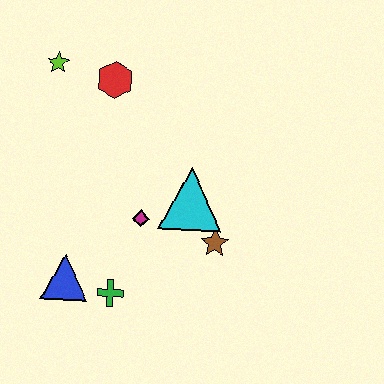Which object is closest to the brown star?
The cyan triangle is closest to the brown star.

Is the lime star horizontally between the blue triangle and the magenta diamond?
No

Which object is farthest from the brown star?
The lime star is farthest from the brown star.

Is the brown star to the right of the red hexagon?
Yes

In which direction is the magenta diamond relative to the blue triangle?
The magenta diamond is to the right of the blue triangle.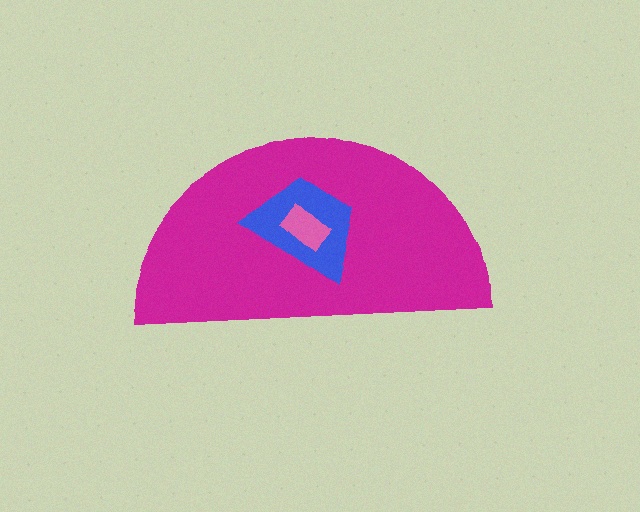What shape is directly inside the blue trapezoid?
The pink rectangle.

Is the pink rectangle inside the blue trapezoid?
Yes.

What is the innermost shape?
The pink rectangle.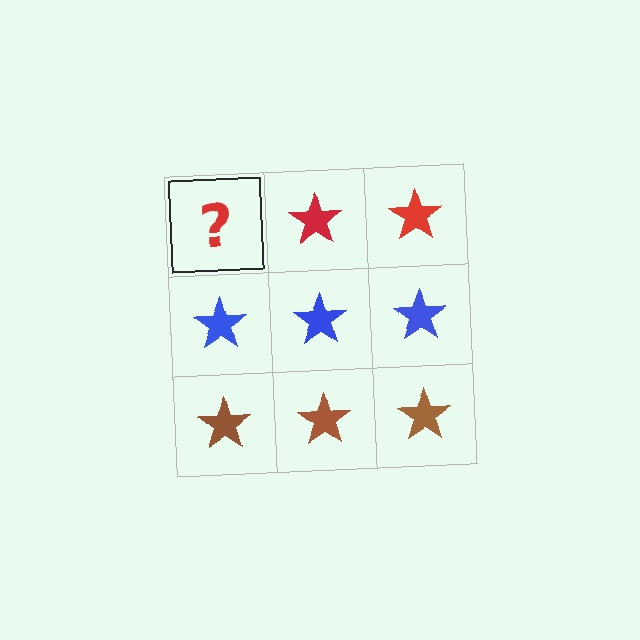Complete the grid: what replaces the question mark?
The question mark should be replaced with a red star.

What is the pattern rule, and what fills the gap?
The rule is that each row has a consistent color. The gap should be filled with a red star.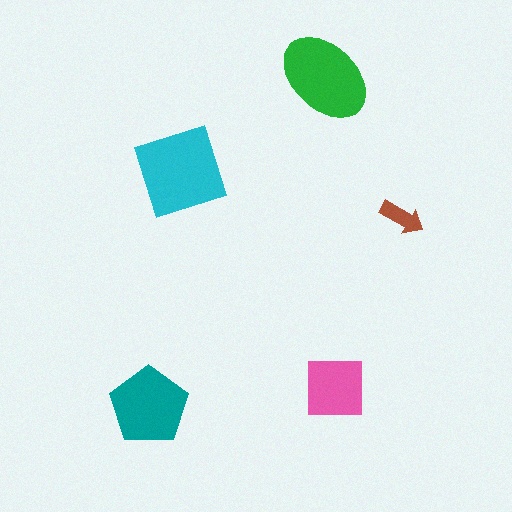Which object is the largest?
The cyan diamond.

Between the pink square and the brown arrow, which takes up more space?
The pink square.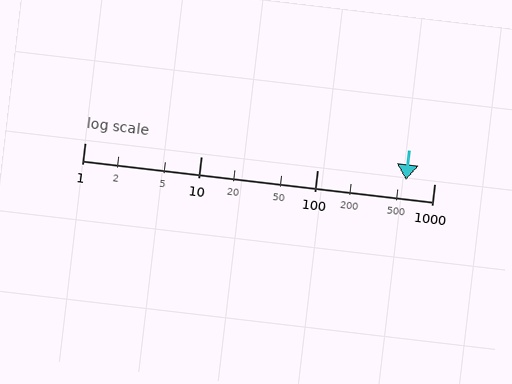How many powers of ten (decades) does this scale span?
The scale spans 3 decades, from 1 to 1000.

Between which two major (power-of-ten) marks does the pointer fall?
The pointer is between 100 and 1000.